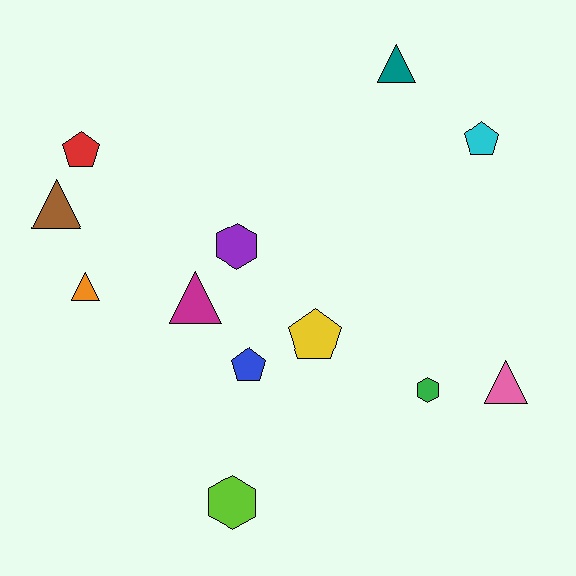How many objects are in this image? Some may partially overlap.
There are 12 objects.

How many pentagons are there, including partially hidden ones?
There are 4 pentagons.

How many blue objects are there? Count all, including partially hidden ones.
There is 1 blue object.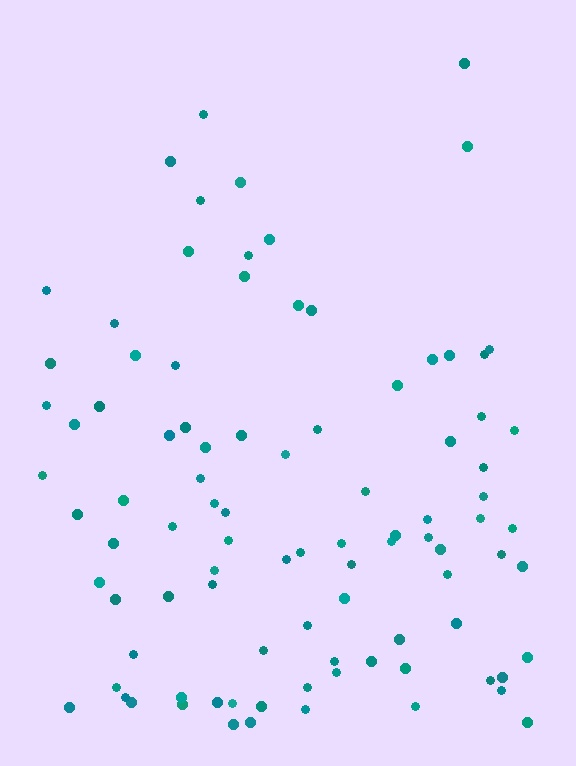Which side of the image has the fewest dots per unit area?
The top.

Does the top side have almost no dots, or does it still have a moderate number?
Still a moderate number, just noticeably fewer than the bottom.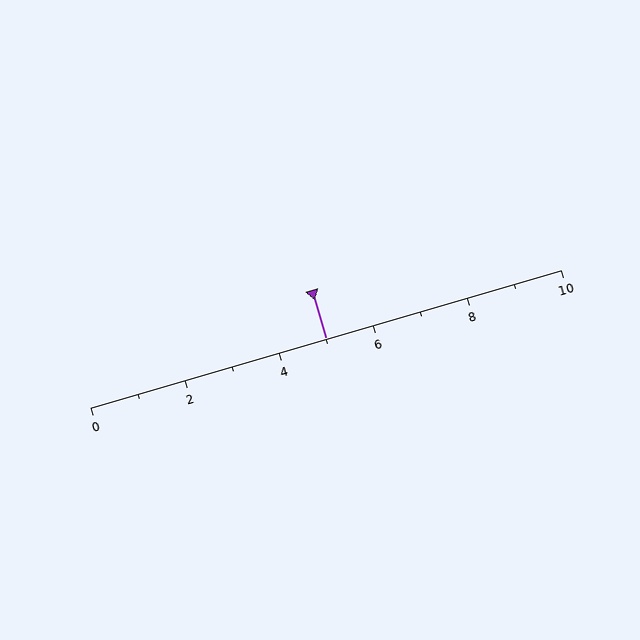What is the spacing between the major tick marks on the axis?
The major ticks are spaced 2 apart.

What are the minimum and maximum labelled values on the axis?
The axis runs from 0 to 10.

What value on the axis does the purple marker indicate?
The marker indicates approximately 5.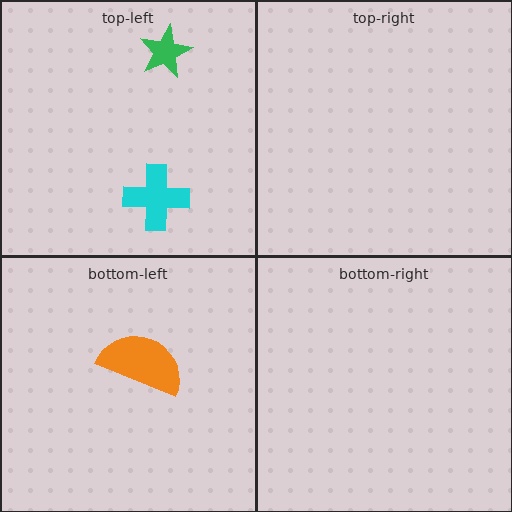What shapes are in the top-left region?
The green star, the cyan cross.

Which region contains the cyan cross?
The top-left region.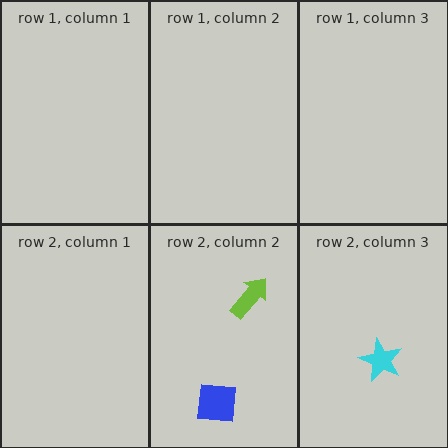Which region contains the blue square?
The row 2, column 2 region.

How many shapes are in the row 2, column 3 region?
1.